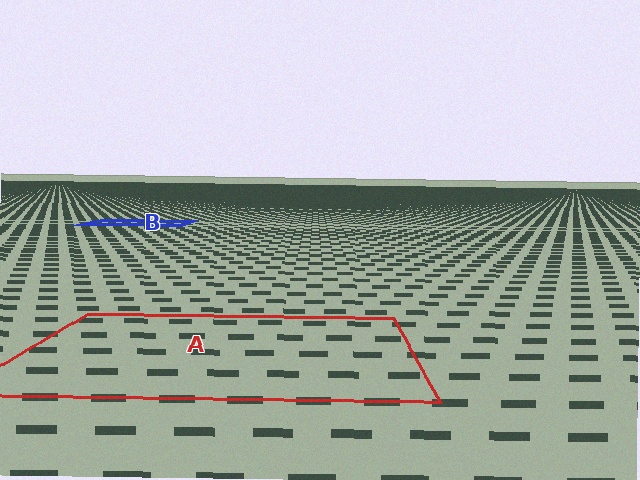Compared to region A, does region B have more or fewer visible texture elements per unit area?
Region B has more texture elements per unit area — they are packed more densely because it is farther away.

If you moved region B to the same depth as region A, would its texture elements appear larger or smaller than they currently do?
They would appear larger. At a closer depth, the same texture elements are projected at a bigger on-screen size.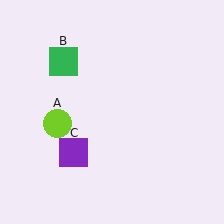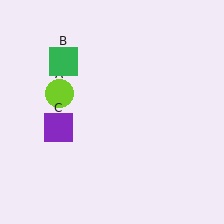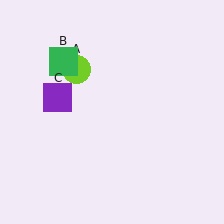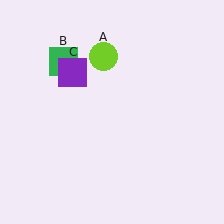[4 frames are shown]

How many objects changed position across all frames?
2 objects changed position: lime circle (object A), purple square (object C).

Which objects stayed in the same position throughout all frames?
Green square (object B) remained stationary.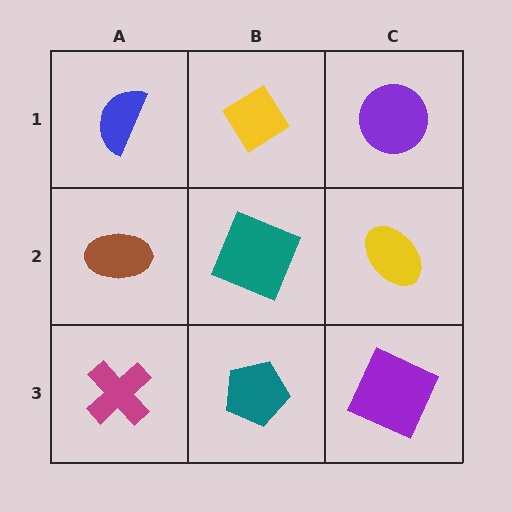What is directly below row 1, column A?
A brown ellipse.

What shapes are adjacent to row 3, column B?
A teal square (row 2, column B), a magenta cross (row 3, column A), a purple square (row 3, column C).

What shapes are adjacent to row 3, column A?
A brown ellipse (row 2, column A), a teal pentagon (row 3, column B).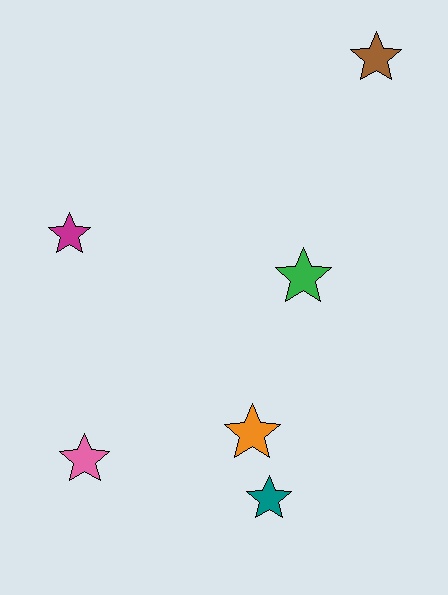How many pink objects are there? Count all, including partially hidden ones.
There is 1 pink object.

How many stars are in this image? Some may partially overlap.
There are 6 stars.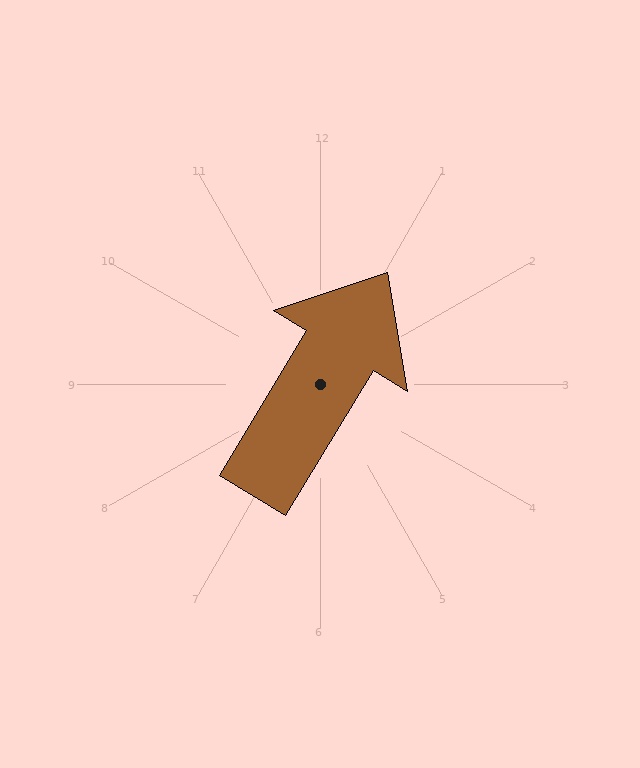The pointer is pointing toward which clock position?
Roughly 1 o'clock.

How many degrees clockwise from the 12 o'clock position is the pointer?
Approximately 31 degrees.